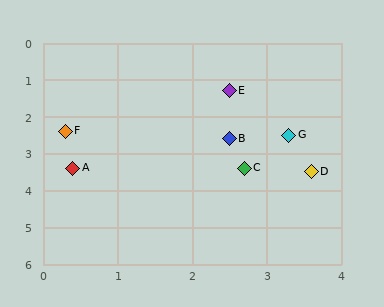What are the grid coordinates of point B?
Point B is at approximately (2.5, 2.6).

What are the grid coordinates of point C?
Point C is at approximately (2.7, 3.4).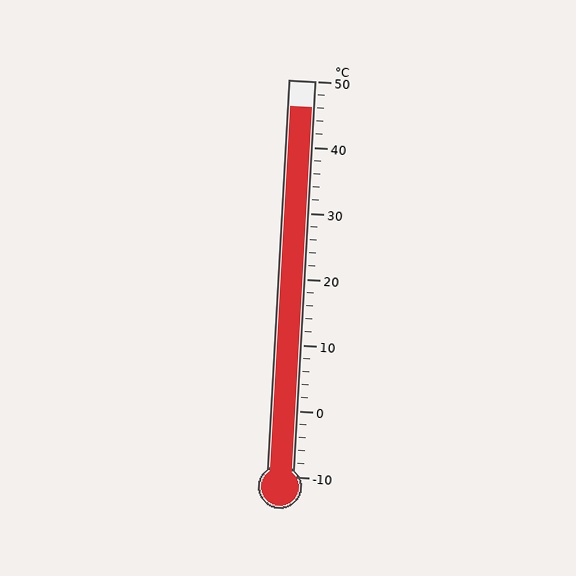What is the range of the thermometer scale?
The thermometer scale ranges from -10°C to 50°C.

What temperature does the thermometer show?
The thermometer shows approximately 46°C.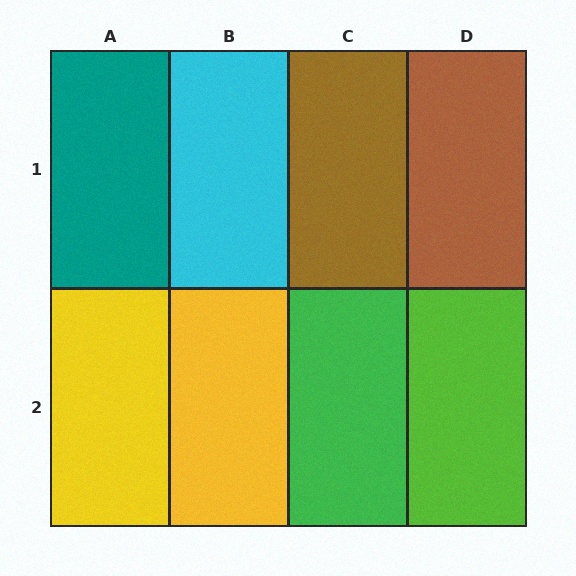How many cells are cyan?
1 cell is cyan.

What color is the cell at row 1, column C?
Brown.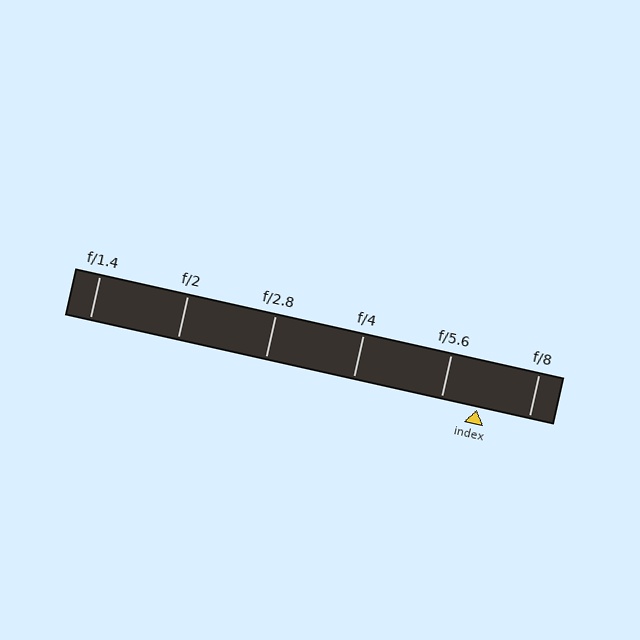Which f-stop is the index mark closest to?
The index mark is closest to f/5.6.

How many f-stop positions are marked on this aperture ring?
There are 6 f-stop positions marked.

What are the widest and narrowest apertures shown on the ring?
The widest aperture shown is f/1.4 and the narrowest is f/8.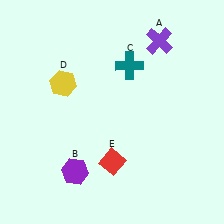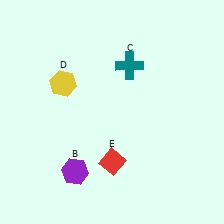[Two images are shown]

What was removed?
The purple cross (A) was removed in Image 2.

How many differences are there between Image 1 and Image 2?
There is 1 difference between the two images.